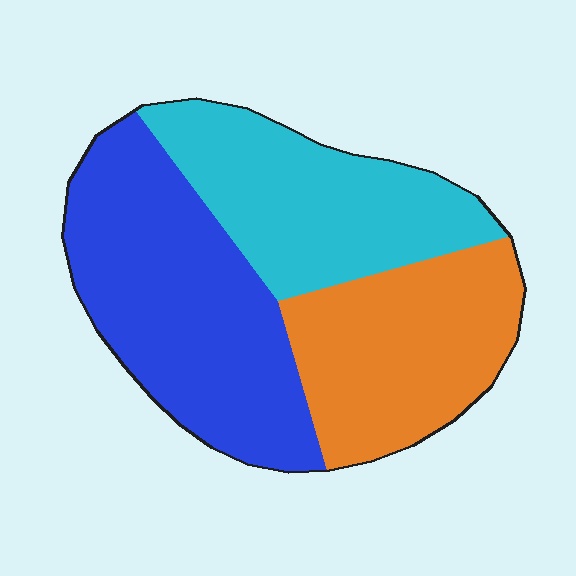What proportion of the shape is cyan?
Cyan covers roughly 30% of the shape.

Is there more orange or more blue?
Blue.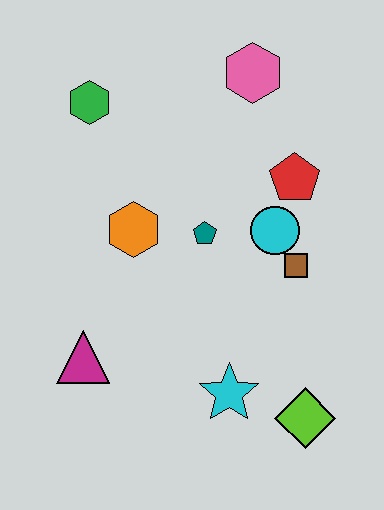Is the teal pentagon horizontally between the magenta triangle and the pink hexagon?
Yes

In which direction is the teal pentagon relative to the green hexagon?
The teal pentagon is below the green hexagon.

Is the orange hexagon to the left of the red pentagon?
Yes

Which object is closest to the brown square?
The cyan circle is closest to the brown square.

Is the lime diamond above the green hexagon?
No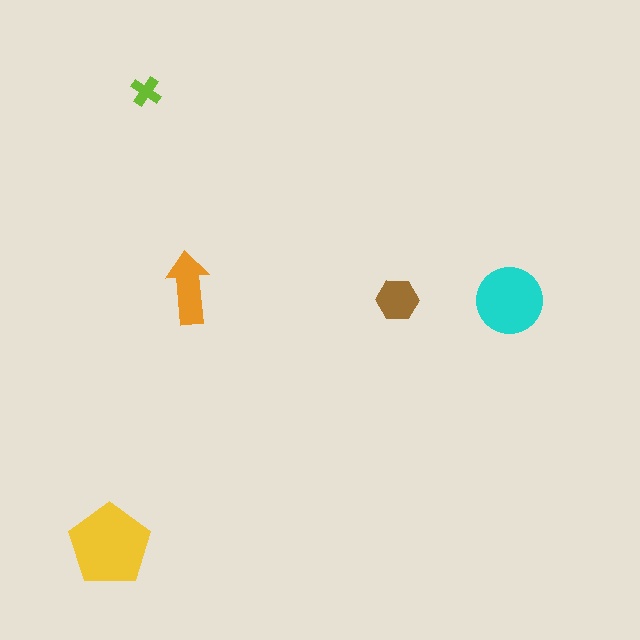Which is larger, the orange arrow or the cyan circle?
The cyan circle.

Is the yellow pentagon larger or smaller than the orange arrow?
Larger.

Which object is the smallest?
The lime cross.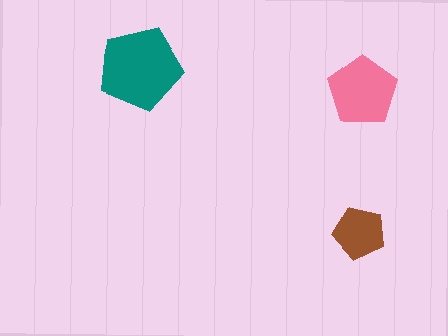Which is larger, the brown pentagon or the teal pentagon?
The teal one.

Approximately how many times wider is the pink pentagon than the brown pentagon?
About 1.5 times wider.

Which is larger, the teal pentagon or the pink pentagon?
The teal one.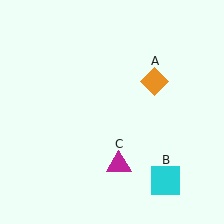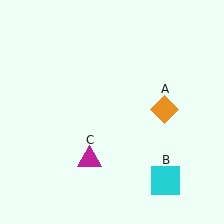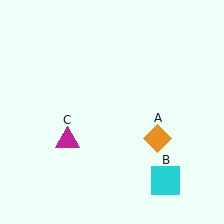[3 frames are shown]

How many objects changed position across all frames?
2 objects changed position: orange diamond (object A), magenta triangle (object C).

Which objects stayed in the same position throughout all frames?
Cyan square (object B) remained stationary.